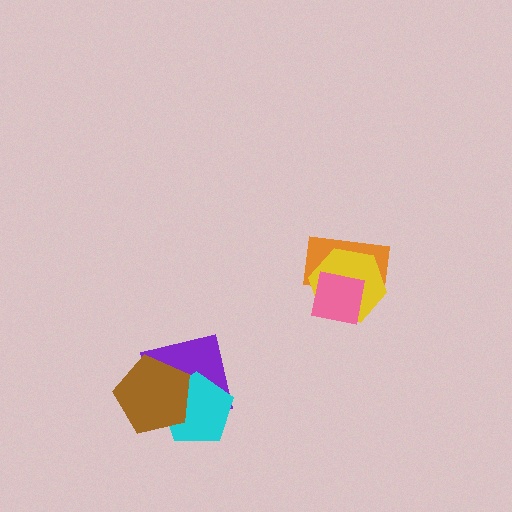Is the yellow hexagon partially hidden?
Yes, it is partially covered by another shape.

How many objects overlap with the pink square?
2 objects overlap with the pink square.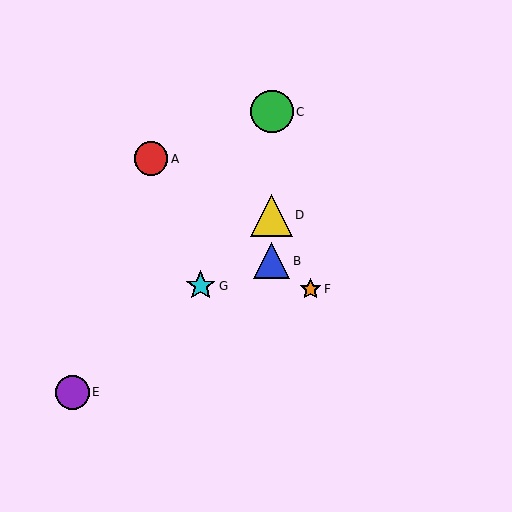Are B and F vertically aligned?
No, B is at x≈272 and F is at x≈310.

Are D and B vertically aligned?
Yes, both are at x≈272.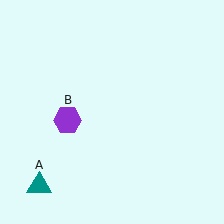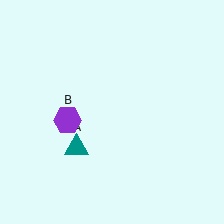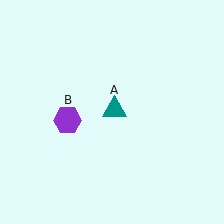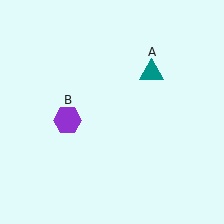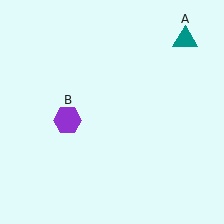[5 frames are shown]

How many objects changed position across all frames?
1 object changed position: teal triangle (object A).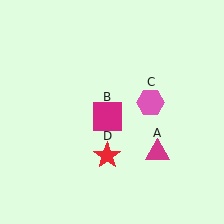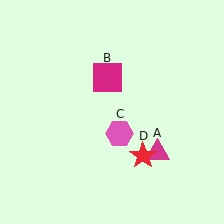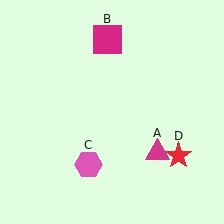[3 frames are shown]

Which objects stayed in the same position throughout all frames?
Magenta triangle (object A) remained stationary.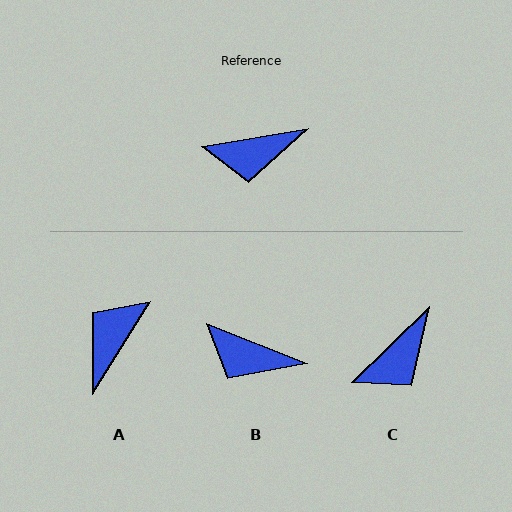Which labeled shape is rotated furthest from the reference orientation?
A, about 131 degrees away.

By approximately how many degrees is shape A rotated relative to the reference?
Approximately 131 degrees clockwise.